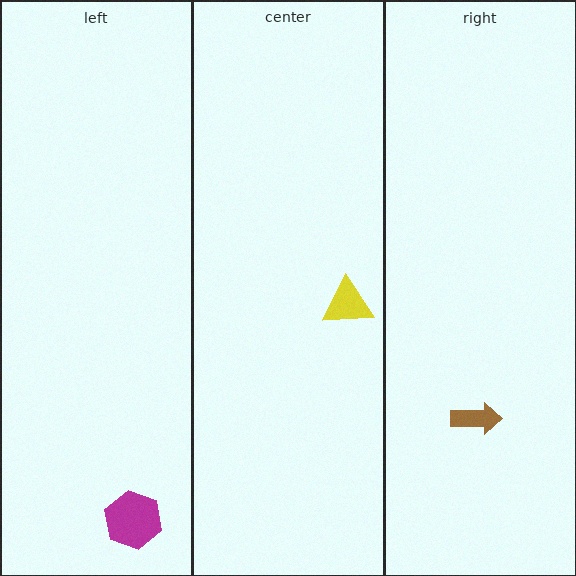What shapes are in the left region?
The magenta hexagon.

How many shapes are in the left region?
1.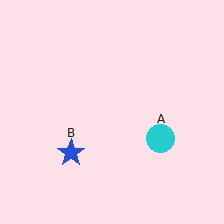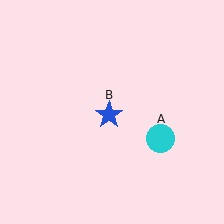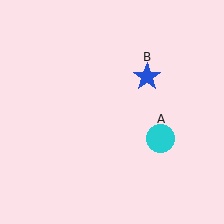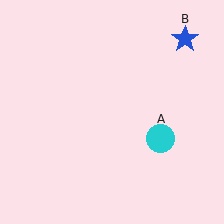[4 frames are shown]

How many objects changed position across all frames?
1 object changed position: blue star (object B).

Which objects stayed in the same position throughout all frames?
Cyan circle (object A) remained stationary.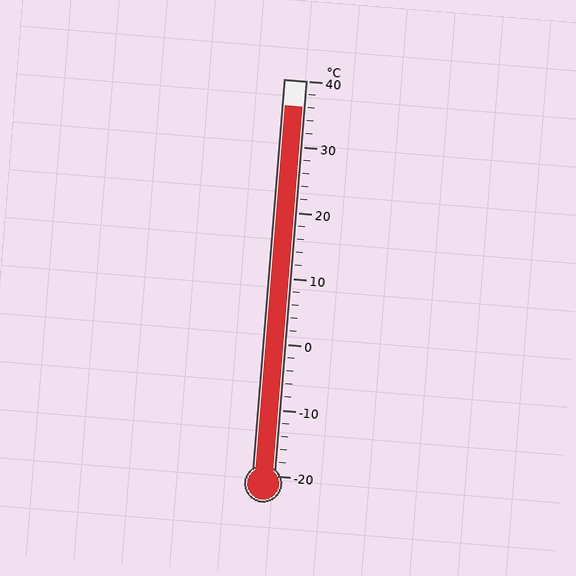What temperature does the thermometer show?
The thermometer shows approximately 36°C.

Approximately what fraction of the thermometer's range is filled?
The thermometer is filled to approximately 95% of its range.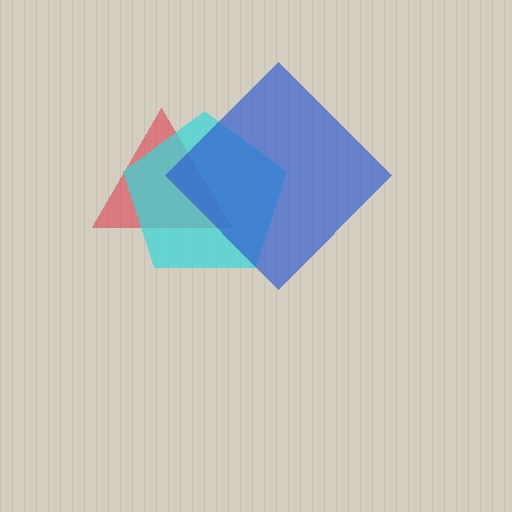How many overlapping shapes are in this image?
There are 3 overlapping shapes in the image.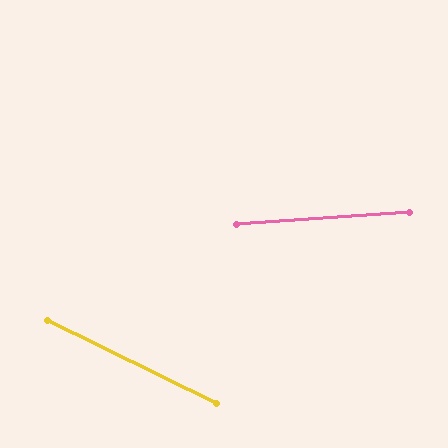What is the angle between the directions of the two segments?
Approximately 30 degrees.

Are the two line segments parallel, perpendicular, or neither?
Neither parallel nor perpendicular — they differ by about 30°.